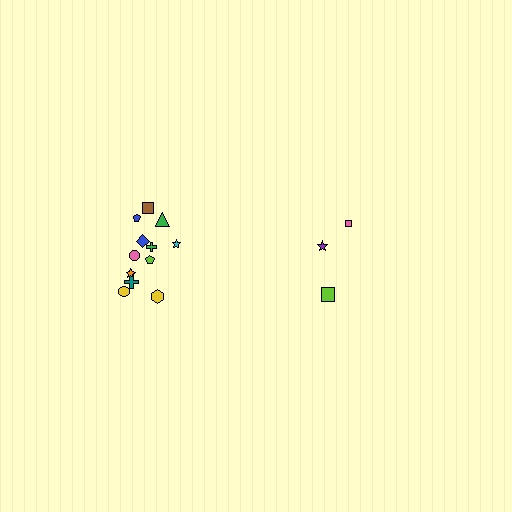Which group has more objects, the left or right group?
The left group.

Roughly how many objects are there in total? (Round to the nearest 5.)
Roughly 15 objects in total.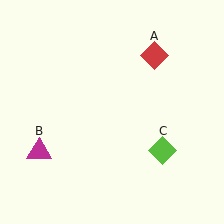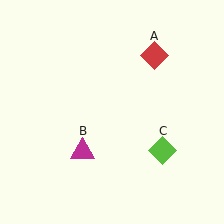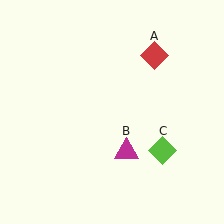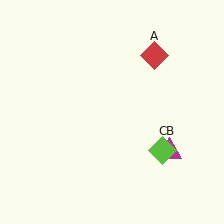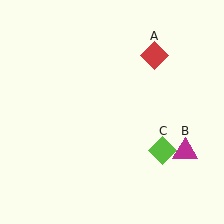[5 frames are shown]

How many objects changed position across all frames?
1 object changed position: magenta triangle (object B).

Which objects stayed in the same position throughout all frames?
Red diamond (object A) and lime diamond (object C) remained stationary.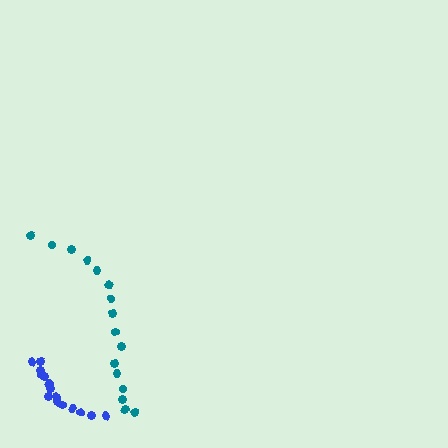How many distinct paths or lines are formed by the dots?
There are 2 distinct paths.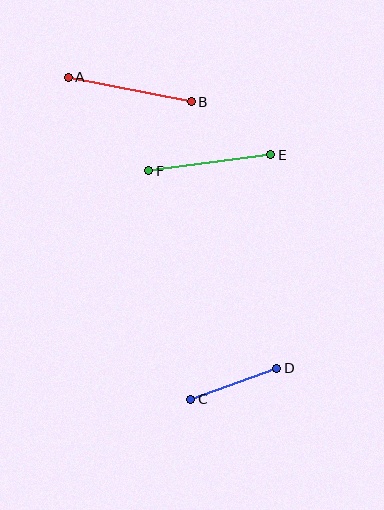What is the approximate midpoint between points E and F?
The midpoint is at approximately (210, 163) pixels.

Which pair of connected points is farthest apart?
Points A and B are farthest apart.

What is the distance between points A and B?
The distance is approximately 125 pixels.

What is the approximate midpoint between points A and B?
The midpoint is at approximately (130, 89) pixels.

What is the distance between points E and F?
The distance is approximately 123 pixels.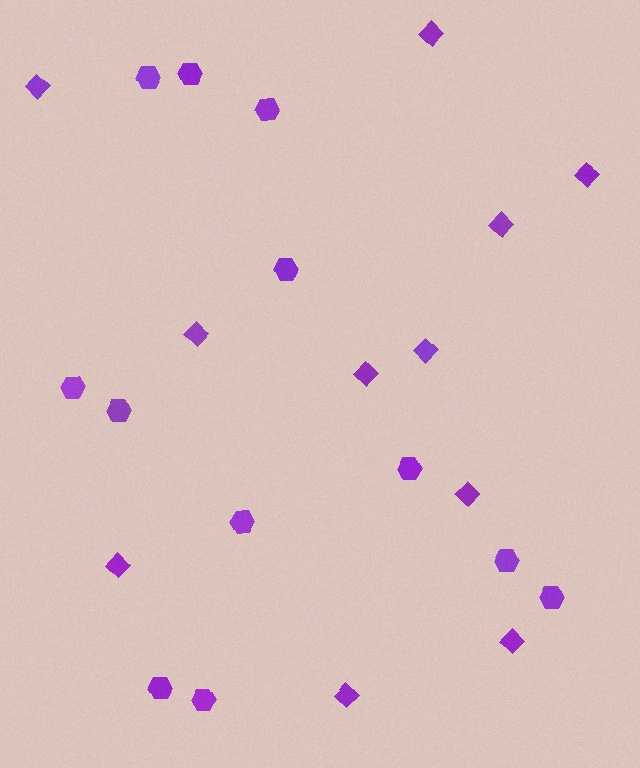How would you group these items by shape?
There are 2 groups: one group of hexagons (12) and one group of diamonds (11).